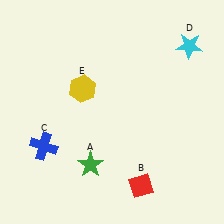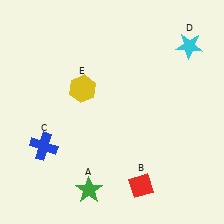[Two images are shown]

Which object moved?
The green star (A) moved down.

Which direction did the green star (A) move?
The green star (A) moved down.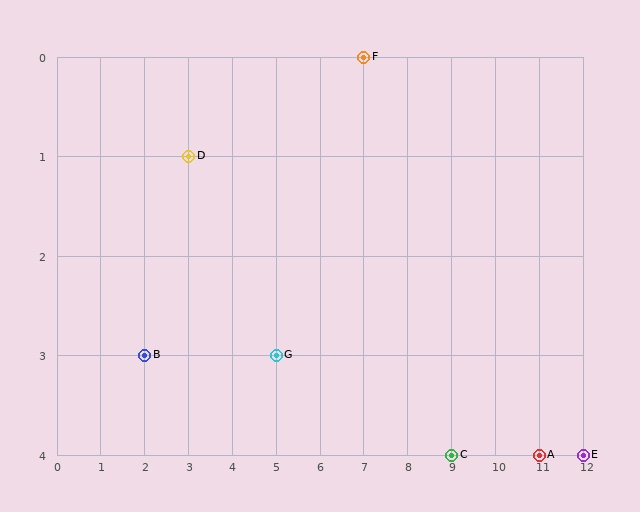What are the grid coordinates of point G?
Point G is at grid coordinates (5, 3).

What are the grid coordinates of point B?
Point B is at grid coordinates (2, 3).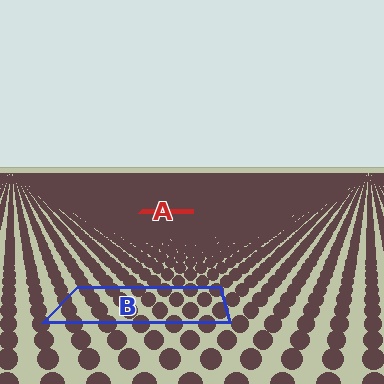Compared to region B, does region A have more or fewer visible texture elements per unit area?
Region A has more texture elements per unit area — they are packed more densely because it is farther away.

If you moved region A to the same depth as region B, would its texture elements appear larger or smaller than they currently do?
They would appear larger. At a closer depth, the same texture elements are projected at a bigger on-screen size.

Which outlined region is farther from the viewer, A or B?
Region A is farther from the viewer — the texture elements inside it appear smaller and more densely packed.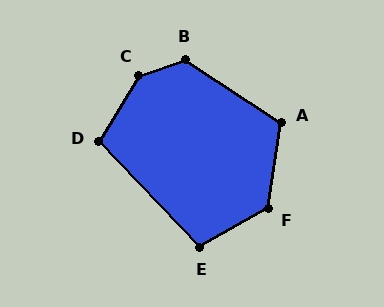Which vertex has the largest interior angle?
C, at approximately 141 degrees.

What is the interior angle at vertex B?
Approximately 127 degrees (obtuse).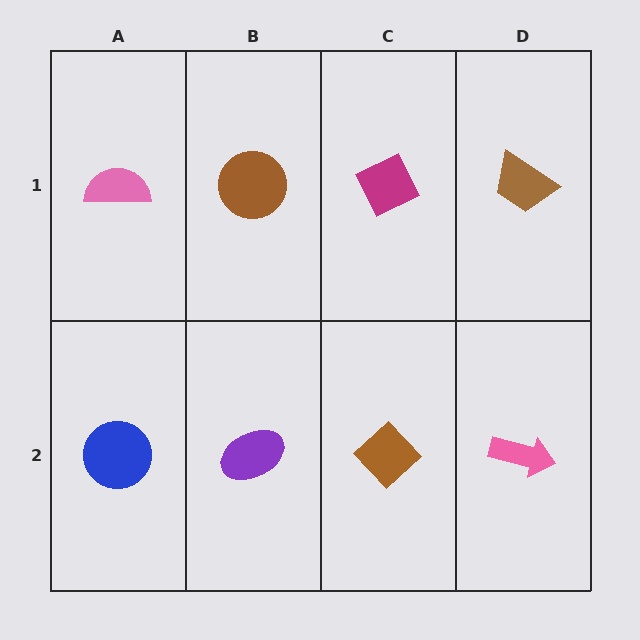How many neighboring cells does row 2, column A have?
2.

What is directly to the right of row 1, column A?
A brown circle.